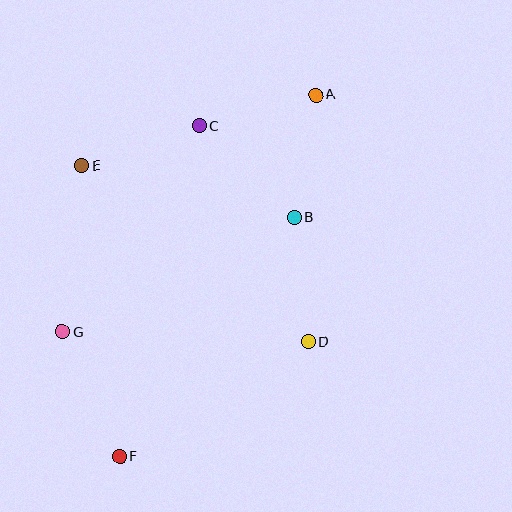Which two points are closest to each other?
Points A and C are closest to each other.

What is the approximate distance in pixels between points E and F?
The distance between E and F is approximately 293 pixels.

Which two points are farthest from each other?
Points A and F are farthest from each other.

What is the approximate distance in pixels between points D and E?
The distance between D and E is approximately 287 pixels.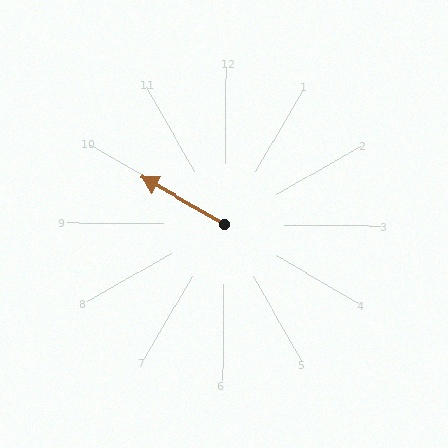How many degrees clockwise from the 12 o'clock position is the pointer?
Approximately 299 degrees.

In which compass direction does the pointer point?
Northwest.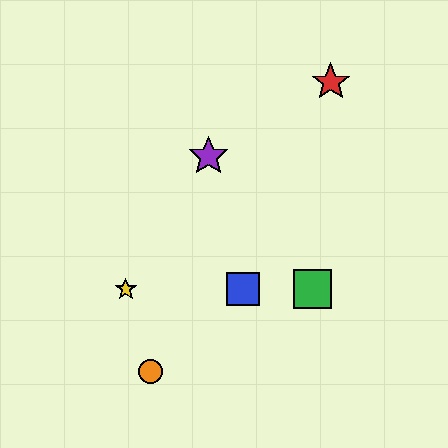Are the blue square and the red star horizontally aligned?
No, the blue square is at y≈289 and the red star is at y≈82.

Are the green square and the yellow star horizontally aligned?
Yes, both are at y≈289.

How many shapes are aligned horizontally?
3 shapes (the blue square, the green square, the yellow star) are aligned horizontally.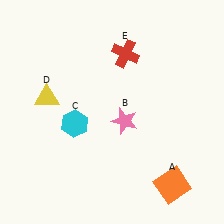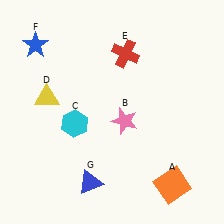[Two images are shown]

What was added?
A blue star (F), a blue triangle (G) were added in Image 2.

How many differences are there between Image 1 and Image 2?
There are 2 differences between the two images.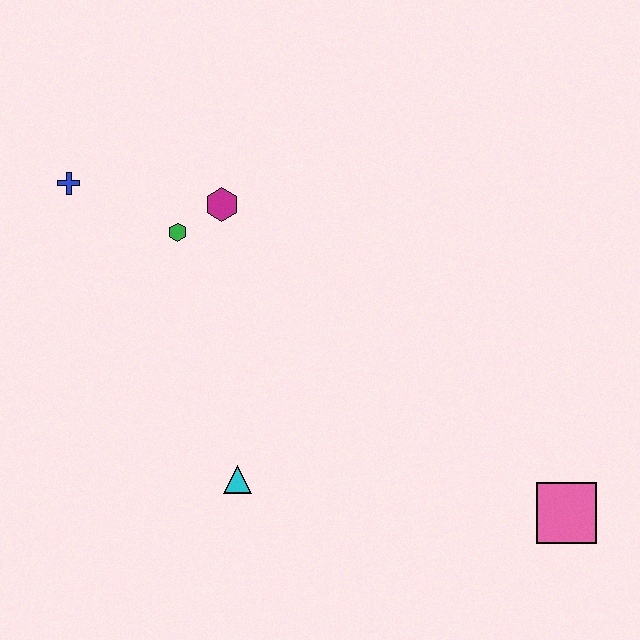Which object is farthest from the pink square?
The blue cross is farthest from the pink square.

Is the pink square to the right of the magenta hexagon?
Yes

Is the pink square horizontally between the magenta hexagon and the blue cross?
No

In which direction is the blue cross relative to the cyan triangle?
The blue cross is above the cyan triangle.